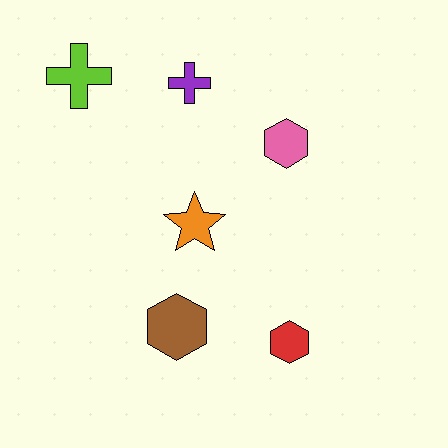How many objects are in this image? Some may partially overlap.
There are 6 objects.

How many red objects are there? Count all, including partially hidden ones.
There is 1 red object.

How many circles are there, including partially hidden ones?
There are no circles.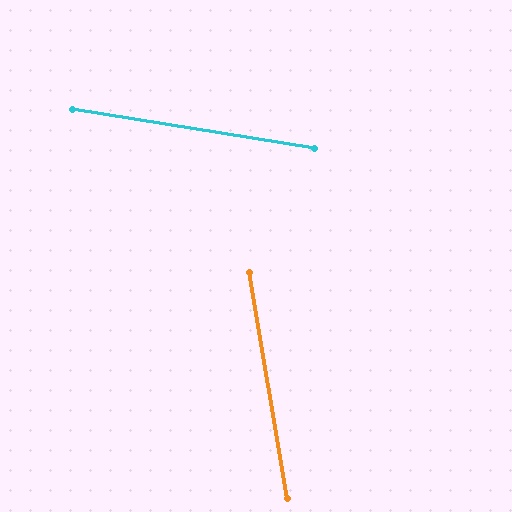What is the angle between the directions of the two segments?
Approximately 71 degrees.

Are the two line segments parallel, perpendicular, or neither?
Neither parallel nor perpendicular — they differ by about 71°.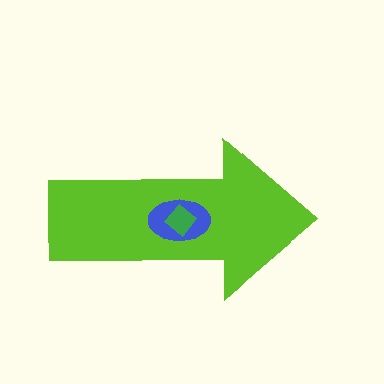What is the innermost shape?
The green diamond.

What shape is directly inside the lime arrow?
The blue ellipse.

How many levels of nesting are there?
3.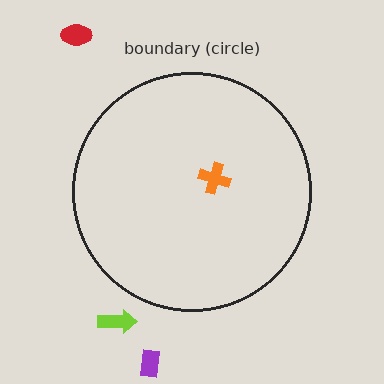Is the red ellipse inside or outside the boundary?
Outside.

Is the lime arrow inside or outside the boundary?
Outside.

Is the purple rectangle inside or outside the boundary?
Outside.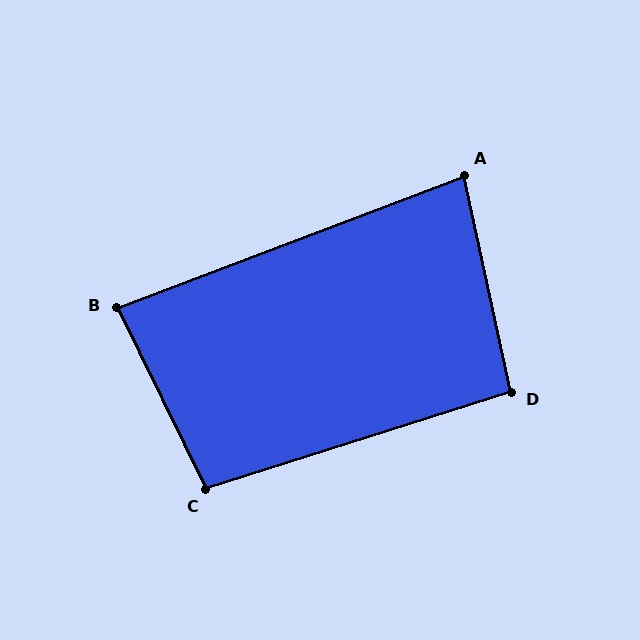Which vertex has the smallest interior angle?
A, at approximately 81 degrees.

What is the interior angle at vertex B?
Approximately 85 degrees (acute).